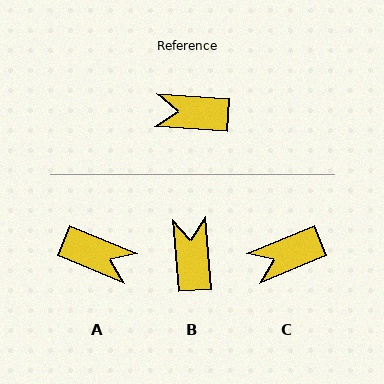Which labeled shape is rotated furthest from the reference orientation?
A, about 162 degrees away.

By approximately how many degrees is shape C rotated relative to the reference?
Approximately 26 degrees counter-clockwise.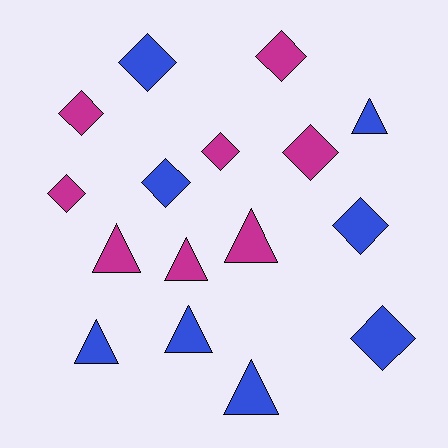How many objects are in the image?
There are 16 objects.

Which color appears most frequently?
Blue, with 8 objects.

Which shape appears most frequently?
Diamond, with 9 objects.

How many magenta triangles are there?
There are 3 magenta triangles.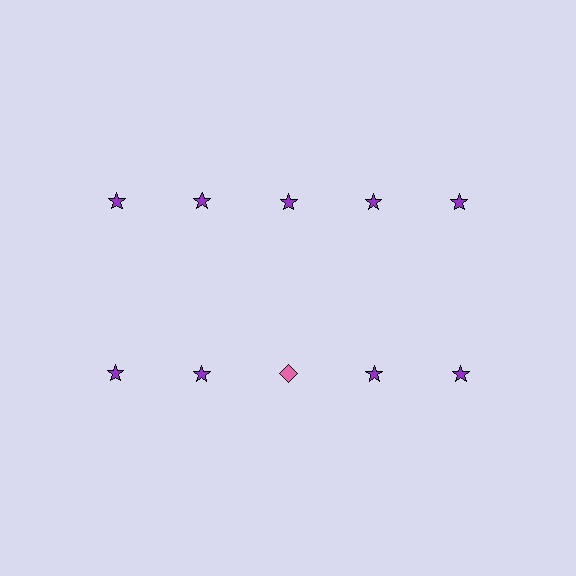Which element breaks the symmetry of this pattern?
The pink diamond in the second row, center column breaks the symmetry. All other shapes are purple stars.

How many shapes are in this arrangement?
There are 10 shapes arranged in a grid pattern.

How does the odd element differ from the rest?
It differs in both color (pink instead of purple) and shape (diamond instead of star).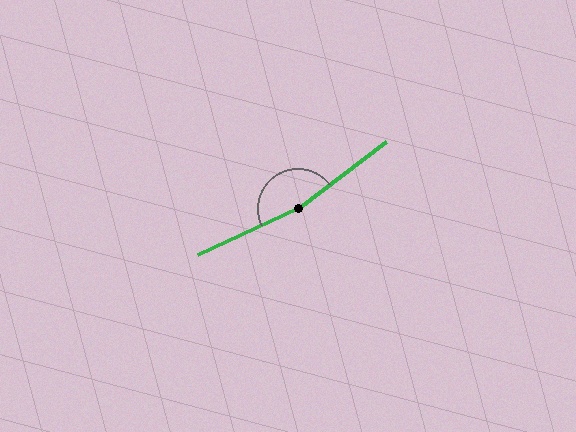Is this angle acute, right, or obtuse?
It is obtuse.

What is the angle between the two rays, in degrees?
Approximately 168 degrees.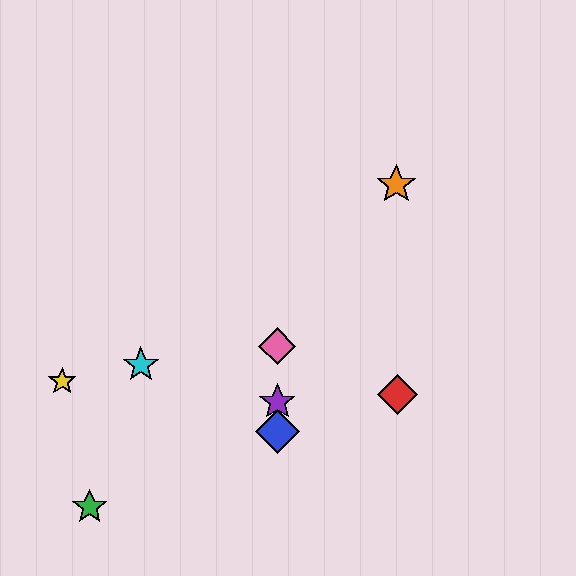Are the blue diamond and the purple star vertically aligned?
Yes, both are at x≈277.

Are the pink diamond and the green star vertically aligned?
No, the pink diamond is at x≈277 and the green star is at x≈90.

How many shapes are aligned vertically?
3 shapes (the blue diamond, the purple star, the pink diamond) are aligned vertically.